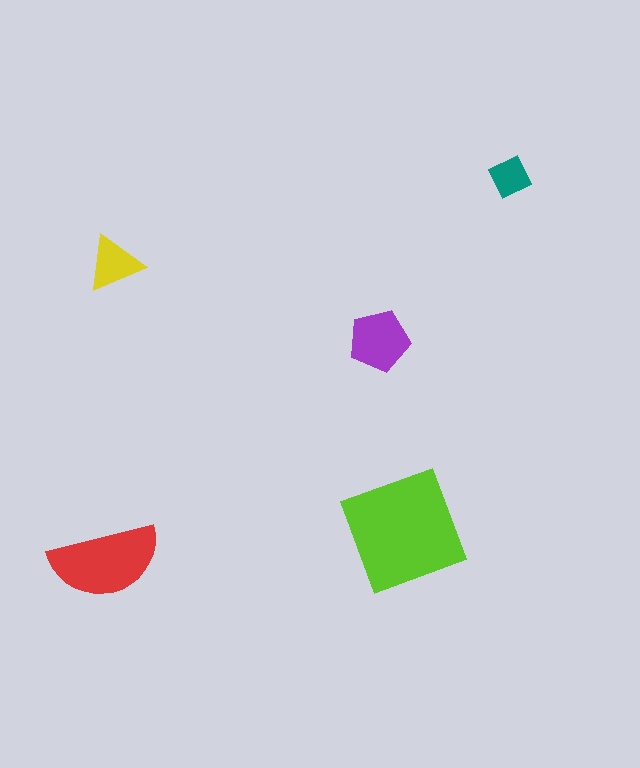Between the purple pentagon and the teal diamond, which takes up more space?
The purple pentagon.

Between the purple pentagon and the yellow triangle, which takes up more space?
The purple pentagon.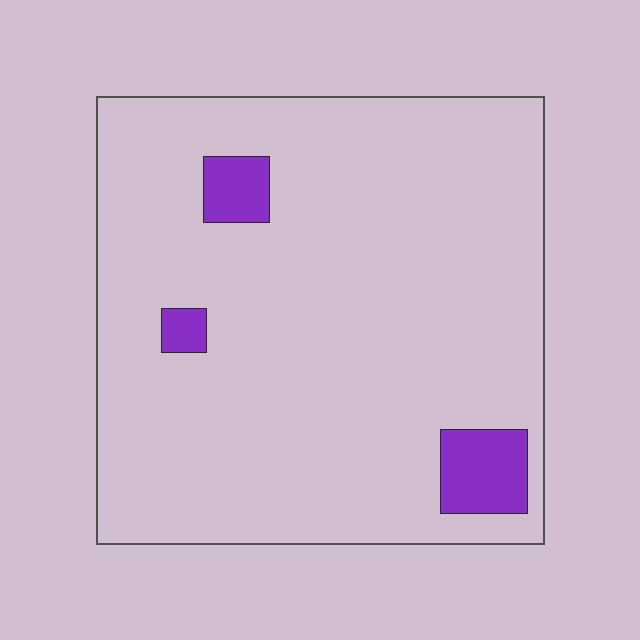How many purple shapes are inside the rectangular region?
3.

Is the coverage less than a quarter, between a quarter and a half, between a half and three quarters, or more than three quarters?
Less than a quarter.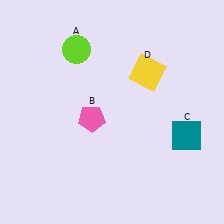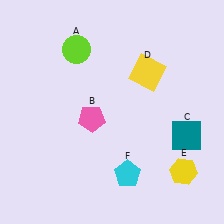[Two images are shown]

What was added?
A yellow hexagon (E), a cyan pentagon (F) were added in Image 2.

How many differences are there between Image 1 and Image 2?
There are 2 differences between the two images.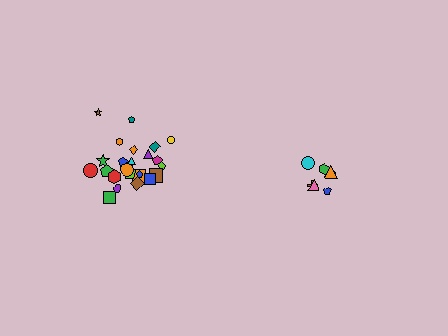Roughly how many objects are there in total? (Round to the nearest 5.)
Roughly 30 objects in total.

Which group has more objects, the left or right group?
The left group.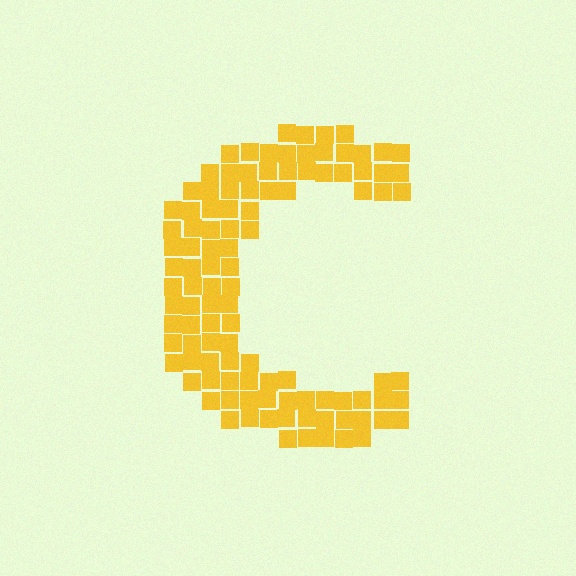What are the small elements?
The small elements are squares.